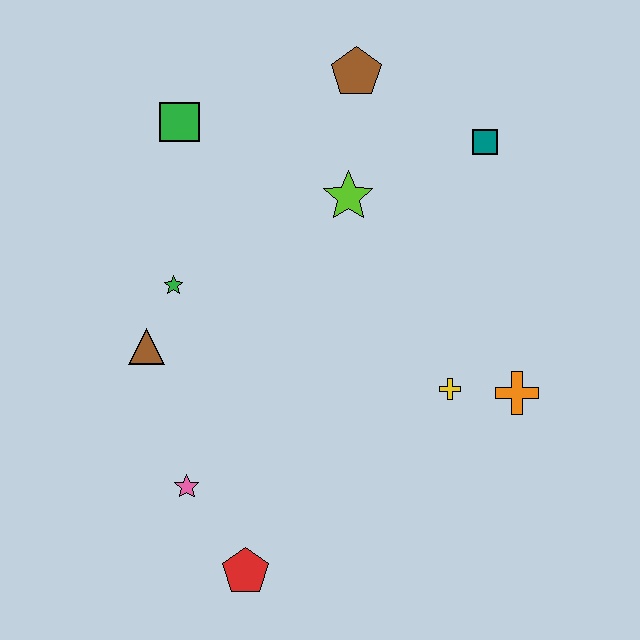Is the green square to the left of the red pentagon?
Yes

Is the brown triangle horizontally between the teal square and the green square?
No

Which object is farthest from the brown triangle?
The teal square is farthest from the brown triangle.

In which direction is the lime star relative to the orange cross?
The lime star is above the orange cross.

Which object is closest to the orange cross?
The yellow cross is closest to the orange cross.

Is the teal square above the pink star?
Yes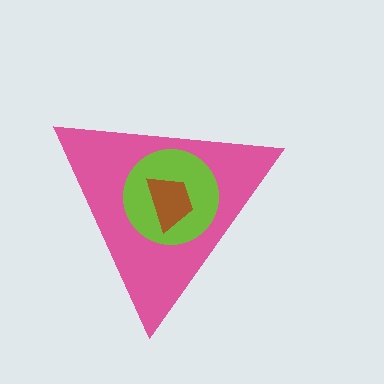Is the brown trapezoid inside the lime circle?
Yes.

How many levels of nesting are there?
3.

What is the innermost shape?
The brown trapezoid.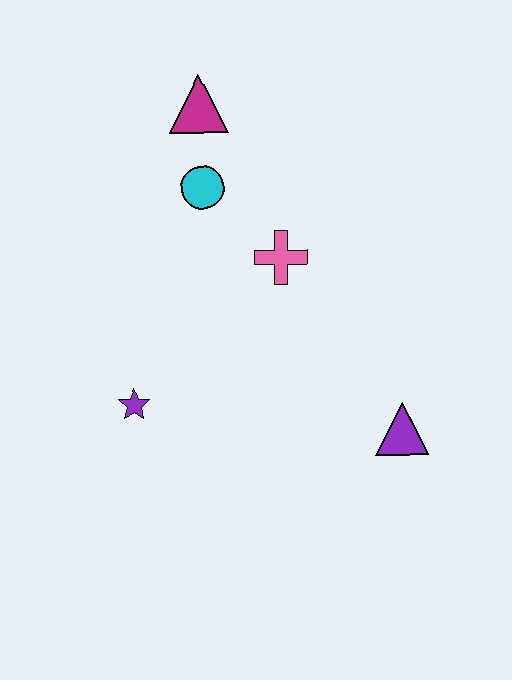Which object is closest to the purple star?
The pink cross is closest to the purple star.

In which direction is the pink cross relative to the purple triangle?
The pink cross is above the purple triangle.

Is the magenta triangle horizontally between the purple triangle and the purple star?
Yes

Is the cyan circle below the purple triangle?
No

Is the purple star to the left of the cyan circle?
Yes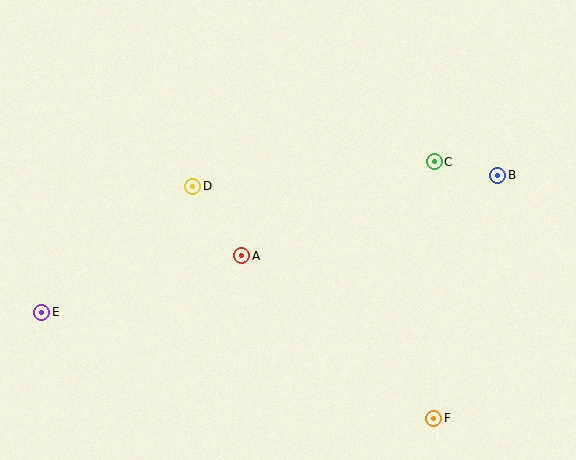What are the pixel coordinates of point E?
Point E is at (42, 312).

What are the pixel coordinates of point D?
Point D is at (193, 186).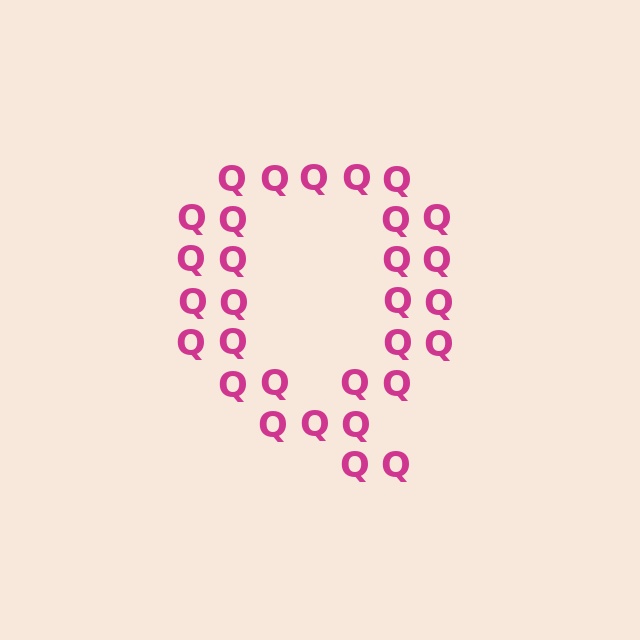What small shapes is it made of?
It is made of small letter Q's.